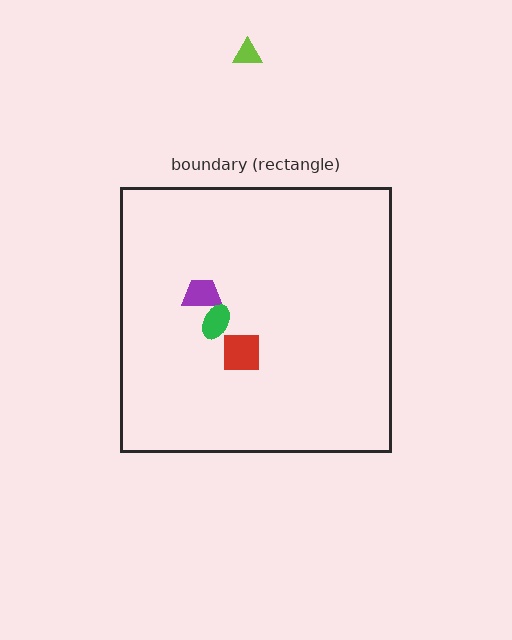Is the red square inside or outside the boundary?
Inside.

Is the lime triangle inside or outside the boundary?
Outside.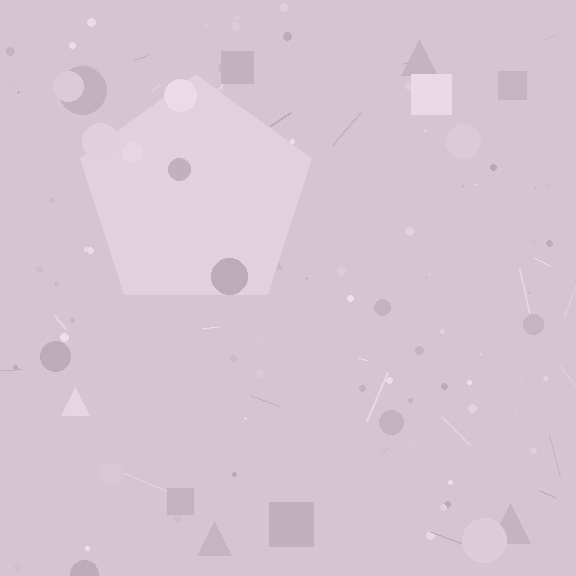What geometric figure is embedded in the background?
A pentagon is embedded in the background.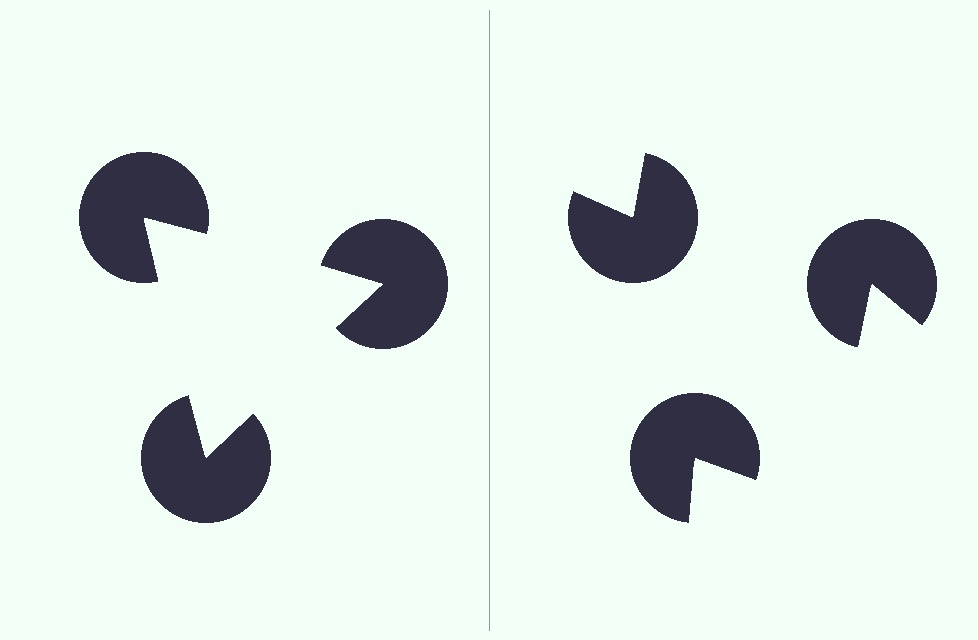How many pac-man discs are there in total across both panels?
6 — 3 on each side.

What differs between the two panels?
The pac-man discs are positioned identically on both sides; only the wedge orientations differ. On the left they align to a triangle; on the right they are misaligned.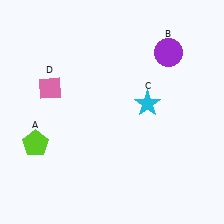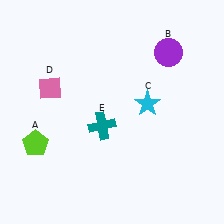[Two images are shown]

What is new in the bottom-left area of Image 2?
A teal cross (E) was added in the bottom-left area of Image 2.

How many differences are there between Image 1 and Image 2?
There is 1 difference between the two images.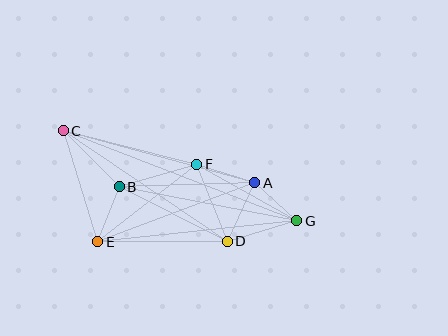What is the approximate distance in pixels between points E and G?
The distance between E and G is approximately 200 pixels.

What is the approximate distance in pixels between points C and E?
The distance between C and E is approximately 116 pixels.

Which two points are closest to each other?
Points A and G are closest to each other.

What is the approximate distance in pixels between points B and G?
The distance between B and G is approximately 181 pixels.